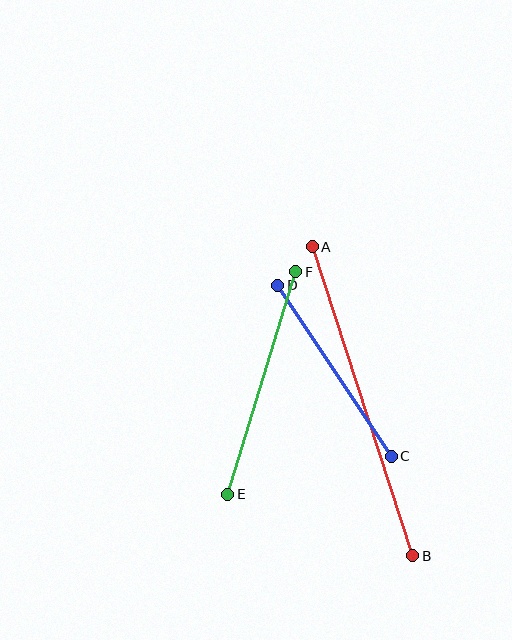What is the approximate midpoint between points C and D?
The midpoint is at approximately (334, 371) pixels.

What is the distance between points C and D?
The distance is approximately 205 pixels.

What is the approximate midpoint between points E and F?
The midpoint is at approximately (262, 383) pixels.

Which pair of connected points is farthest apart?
Points A and B are farthest apart.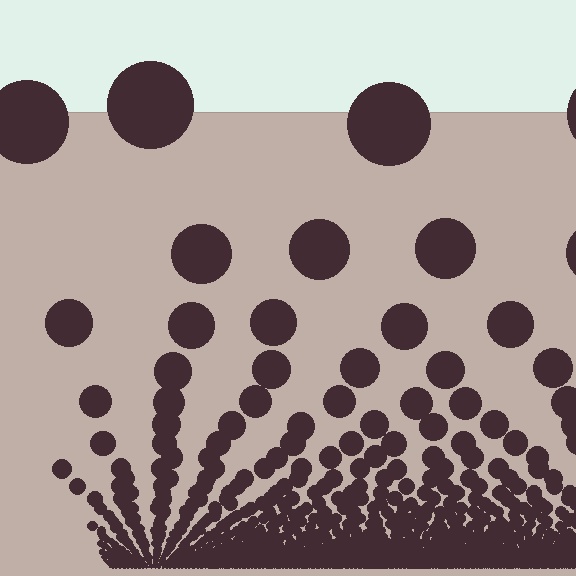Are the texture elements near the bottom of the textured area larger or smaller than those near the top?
Smaller. The gradient is inverted — elements near the bottom are smaller and denser.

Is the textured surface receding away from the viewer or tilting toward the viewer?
The surface appears to tilt toward the viewer. Texture elements get larger and sparser toward the top.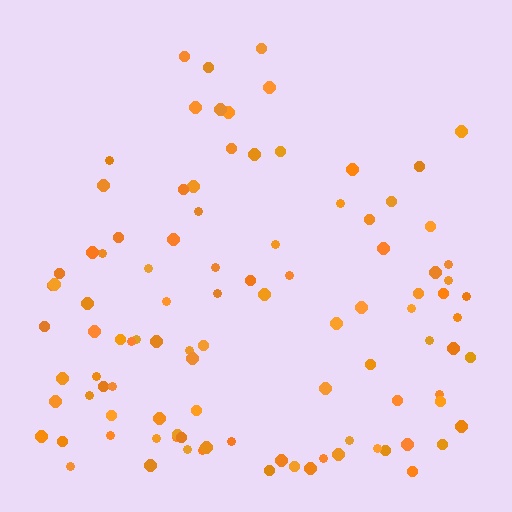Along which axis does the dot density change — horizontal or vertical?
Vertical.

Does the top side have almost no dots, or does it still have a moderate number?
Still a moderate number, just noticeably fewer than the bottom.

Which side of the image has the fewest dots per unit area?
The top.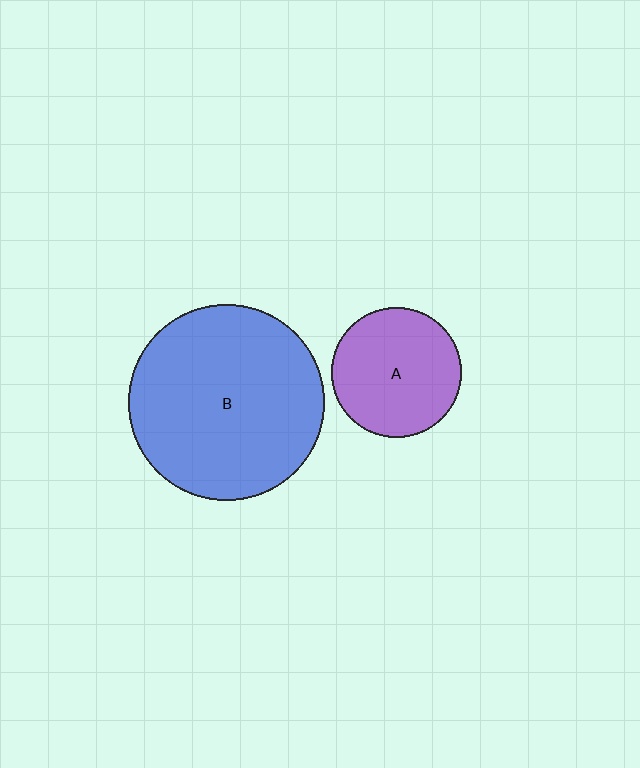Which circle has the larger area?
Circle B (blue).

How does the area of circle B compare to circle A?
Approximately 2.3 times.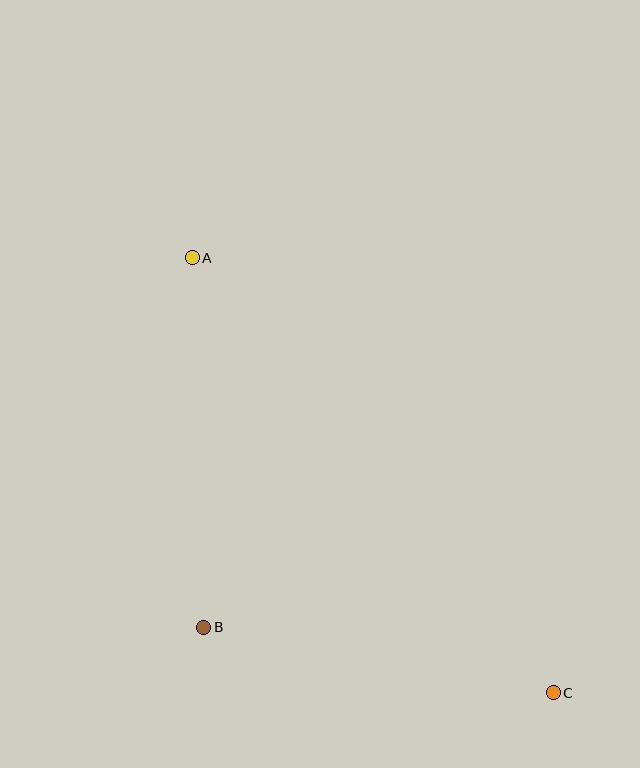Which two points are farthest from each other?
Points A and C are farthest from each other.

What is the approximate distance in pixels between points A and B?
The distance between A and B is approximately 369 pixels.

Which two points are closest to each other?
Points B and C are closest to each other.